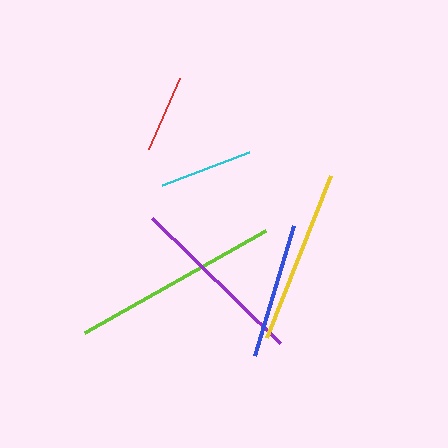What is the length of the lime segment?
The lime segment is approximately 208 pixels long.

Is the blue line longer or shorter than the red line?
The blue line is longer than the red line.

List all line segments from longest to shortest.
From longest to shortest: lime, purple, yellow, blue, cyan, red.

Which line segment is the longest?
The lime line is the longest at approximately 208 pixels.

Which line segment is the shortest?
The red line is the shortest at approximately 77 pixels.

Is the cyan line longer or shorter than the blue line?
The blue line is longer than the cyan line.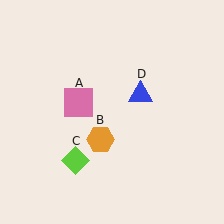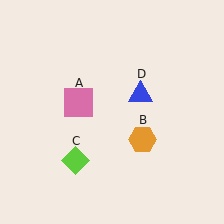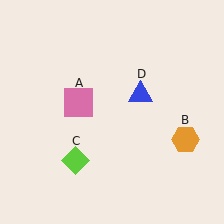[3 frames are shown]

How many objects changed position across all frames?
1 object changed position: orange hexagon (object B).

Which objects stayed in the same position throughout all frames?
Pink square (object A) and lime diamond (object C) and blue triangle (object D) remained stationary.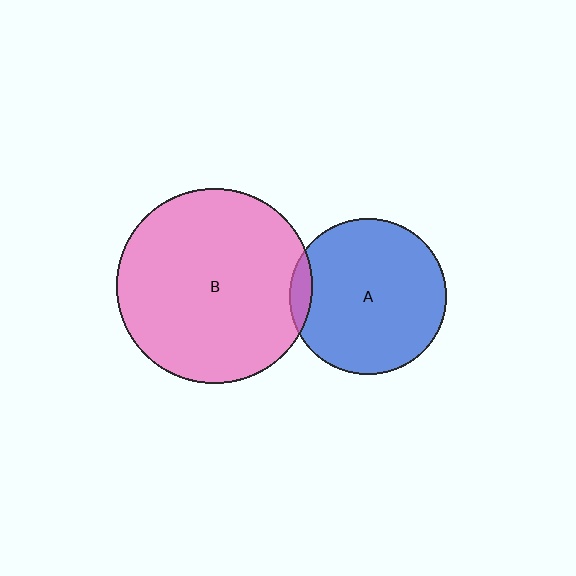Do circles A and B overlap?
Yes.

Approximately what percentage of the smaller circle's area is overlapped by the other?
Approximately 5%.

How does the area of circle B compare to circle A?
Approximately 1.6 times.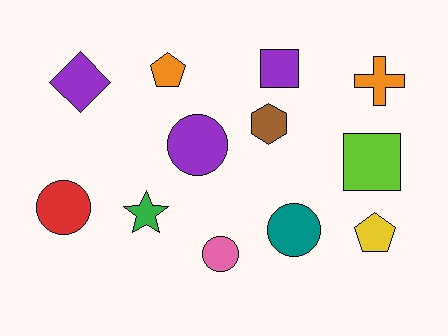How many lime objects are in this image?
There is 1 lime object.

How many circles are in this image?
There are 4 circles.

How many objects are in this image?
There are 12 objects.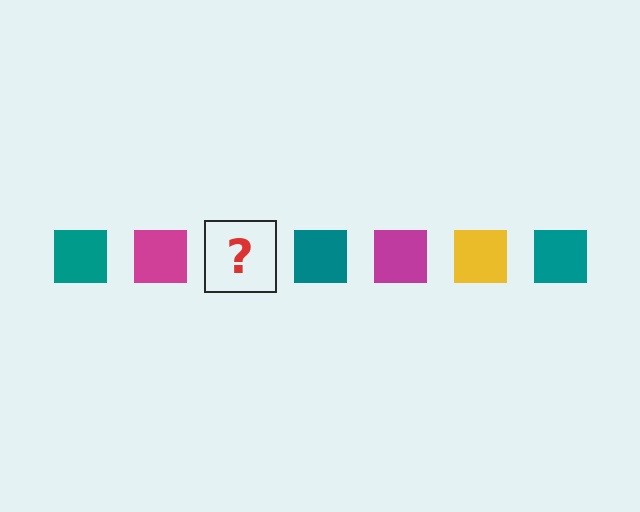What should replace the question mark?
The question mark should be replaced with a yellow square.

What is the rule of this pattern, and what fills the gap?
The rule is that the pattern cycles through teal, magenta, yellow squares. The gap should be filled with a yellow square.